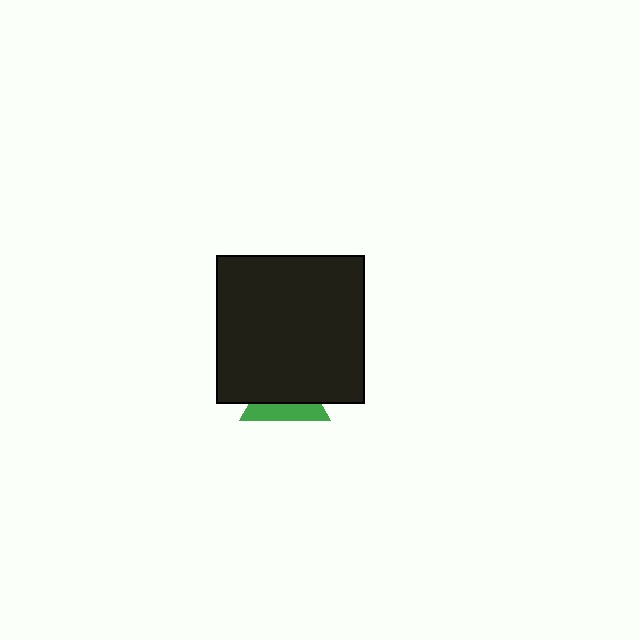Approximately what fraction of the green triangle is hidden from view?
Roughly 60% of the green triangle is hidden behind the black square.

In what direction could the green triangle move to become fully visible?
The green triangle could move down. That would shift it out from behind the black square entirely.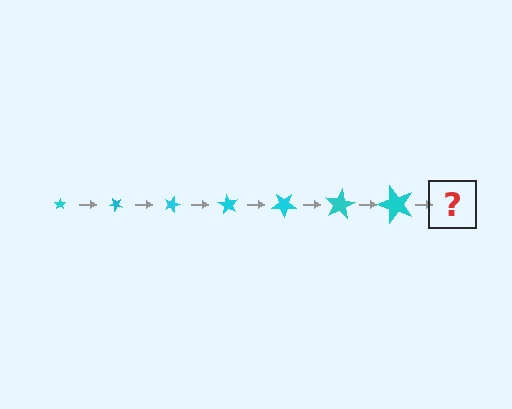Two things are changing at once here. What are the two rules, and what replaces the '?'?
The two rules are that the star grows larger each step and it rotates 45 degrees each step. The '?' should be a star, larger than the previous one and rotated 315 degrees from the start.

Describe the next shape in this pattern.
It should be a star, larger than the previous one and rotated 315 degrees from the start.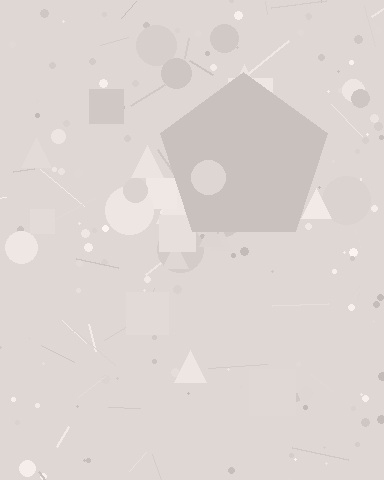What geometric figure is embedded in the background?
A pentagon is embedded in the background.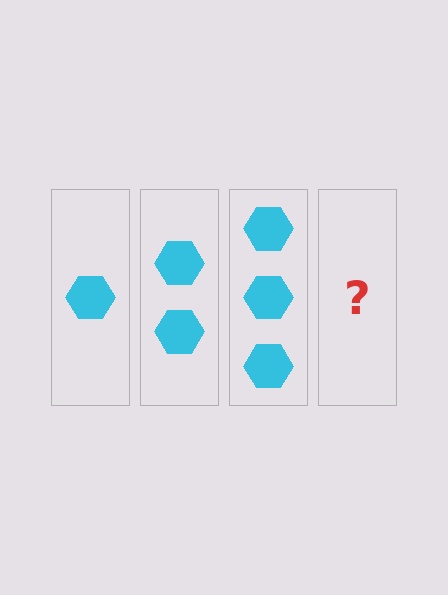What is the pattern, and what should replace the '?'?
The pattern is that each step adds one more hexagon. The '?' should be 4 hexagons.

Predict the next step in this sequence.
The next step is 4 hexagons.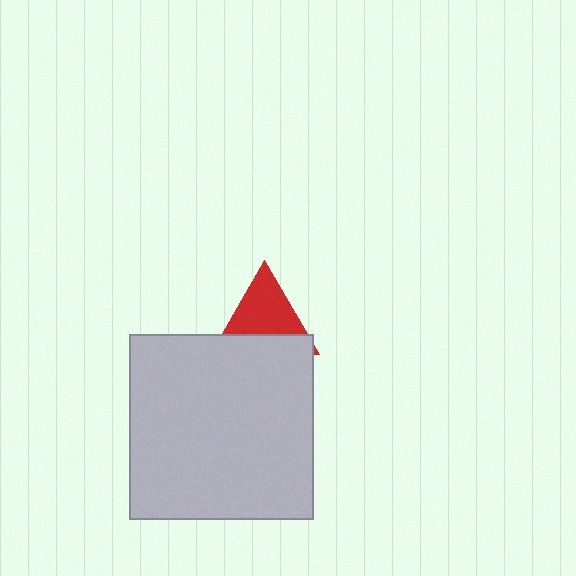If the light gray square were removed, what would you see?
You would see the complete red triangle.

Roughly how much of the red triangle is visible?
About half of it is visible (roughly 60%).